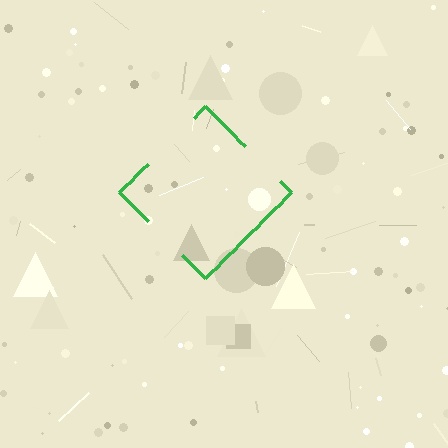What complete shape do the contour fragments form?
The contour fragments form a diamond.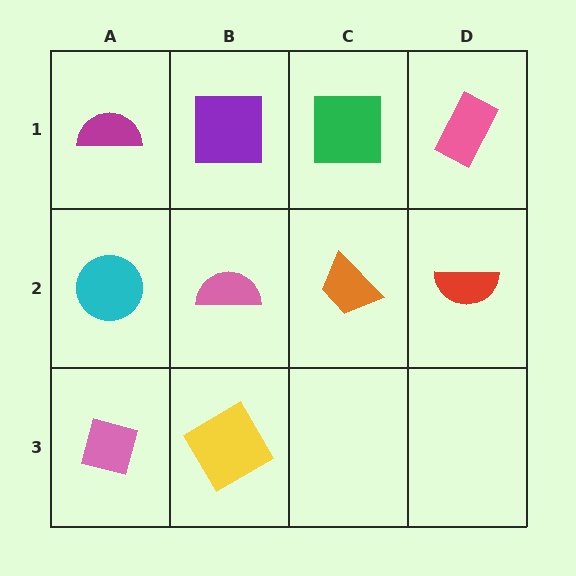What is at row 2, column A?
A cyan circle.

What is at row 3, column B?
A yellow diamond.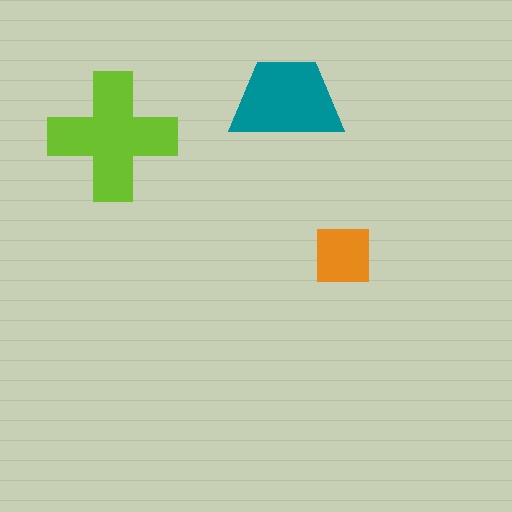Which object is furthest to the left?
The lime cross is leftmost.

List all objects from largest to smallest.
The lime cross, the teal trapezoid, the orange square.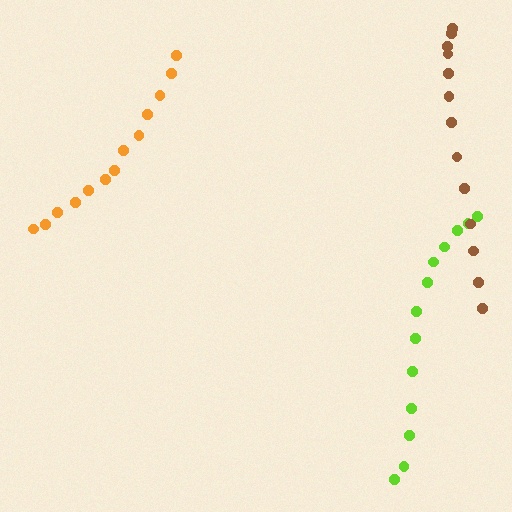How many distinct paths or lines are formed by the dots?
There are 3 distinct paths.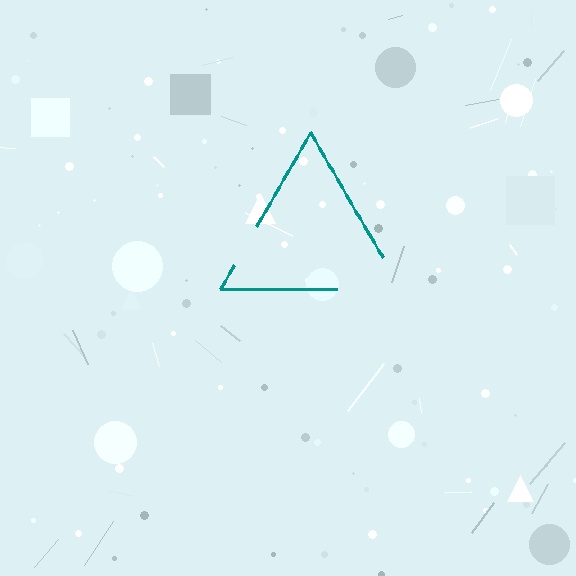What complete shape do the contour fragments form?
The contour fragments form a triangle.